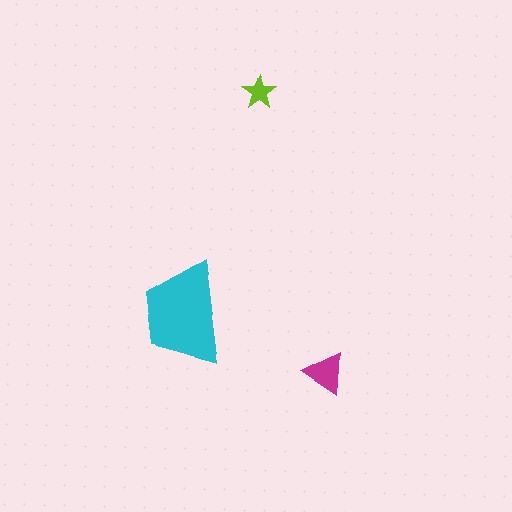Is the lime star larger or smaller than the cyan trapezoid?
Smaller.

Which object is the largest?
The cyan trapezoid.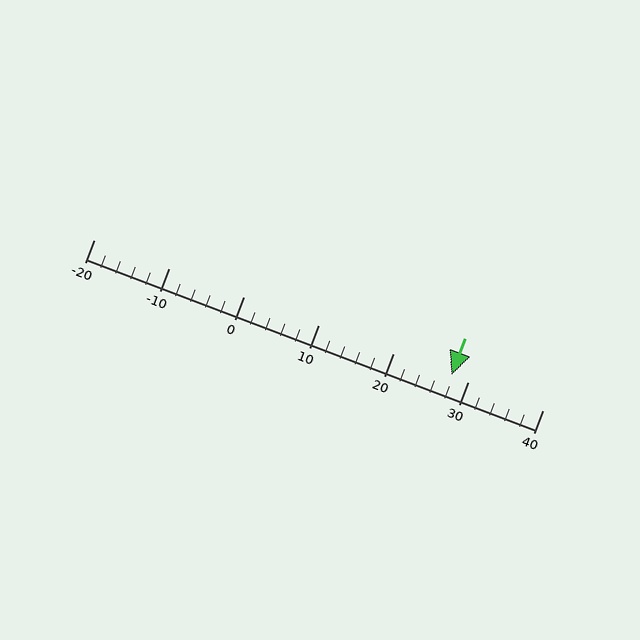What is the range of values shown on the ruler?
The ruler shows values from -20 to 40.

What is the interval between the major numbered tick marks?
The major tick marks are spaced 10 units apart.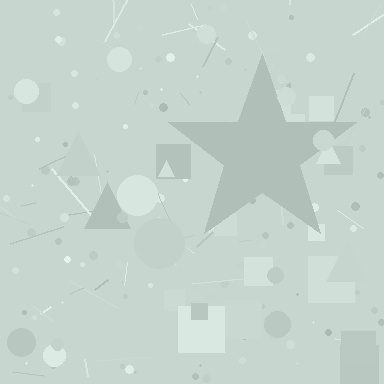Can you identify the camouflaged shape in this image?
The camouflaged shape is a star.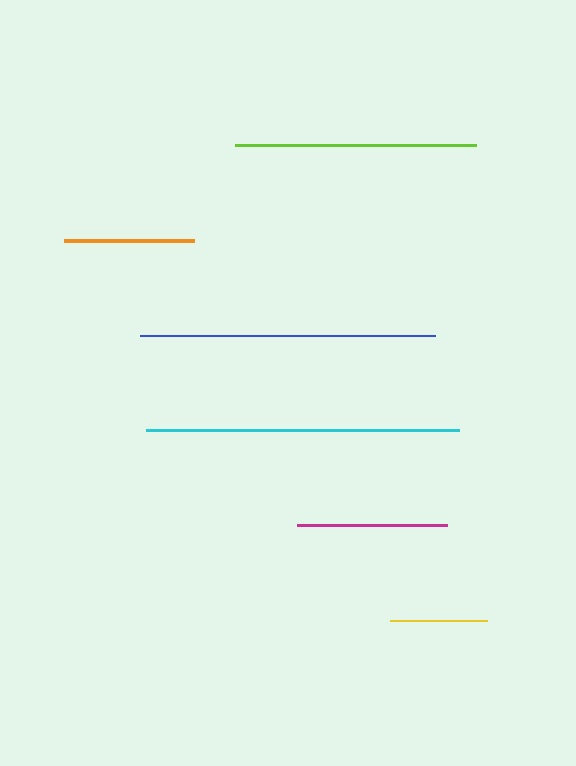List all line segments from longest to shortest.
From longest to shortest: cyan, blue, lime, magenta, orange, yellow.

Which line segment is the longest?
The cyan line is the longest at approximately 313 pixels.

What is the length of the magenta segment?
The magenta segment is approximately 151 pixels long.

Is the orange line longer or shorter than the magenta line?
The magenta line is longer than the orange line.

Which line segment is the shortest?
The yellow line is the shortest at approximately 97 pixels.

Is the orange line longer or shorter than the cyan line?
The cyan line is longer than the orange line.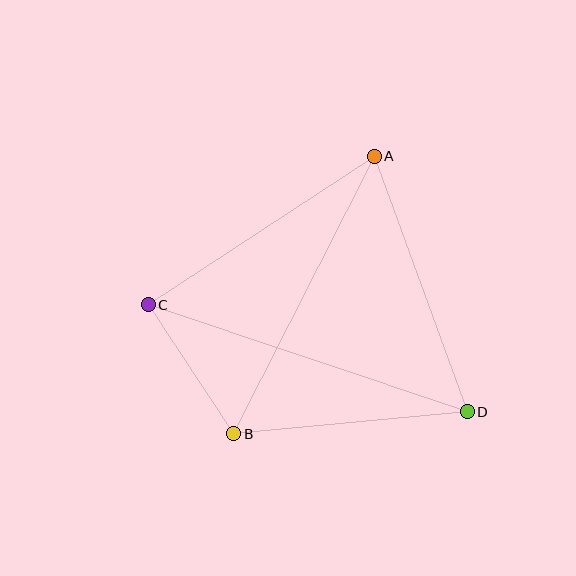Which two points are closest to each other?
Points B and C are closest to each other.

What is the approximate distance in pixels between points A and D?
The distance between A and D is approximately 272 pixels.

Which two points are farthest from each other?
Points C and D are farthest from each other.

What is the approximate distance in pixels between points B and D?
The distance between B and D is approximately 234 pixels.